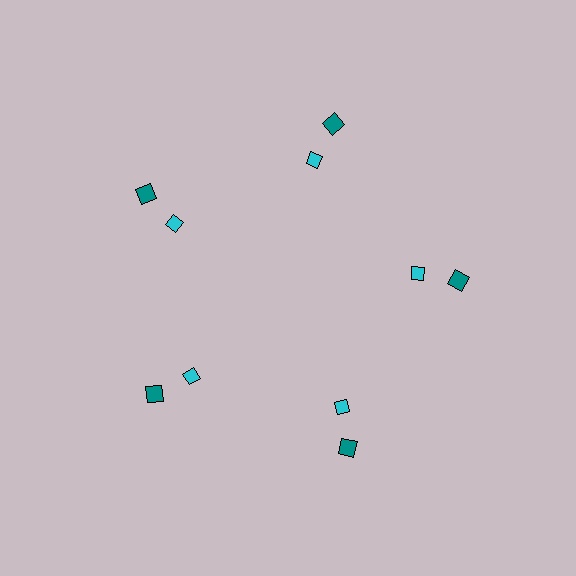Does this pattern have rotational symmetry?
Yes, this pattern has 5-fold rotational symmetry. It looks the same after rotating 72 degrees around the center.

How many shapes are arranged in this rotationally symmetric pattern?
There are 10 shapes, arranged in 5 groups of 2.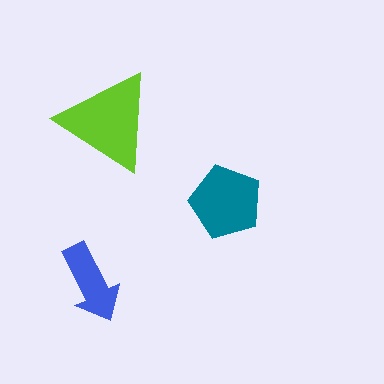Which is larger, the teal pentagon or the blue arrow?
The teal pentagon.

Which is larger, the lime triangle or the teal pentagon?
The lime triangle.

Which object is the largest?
The lime triangle.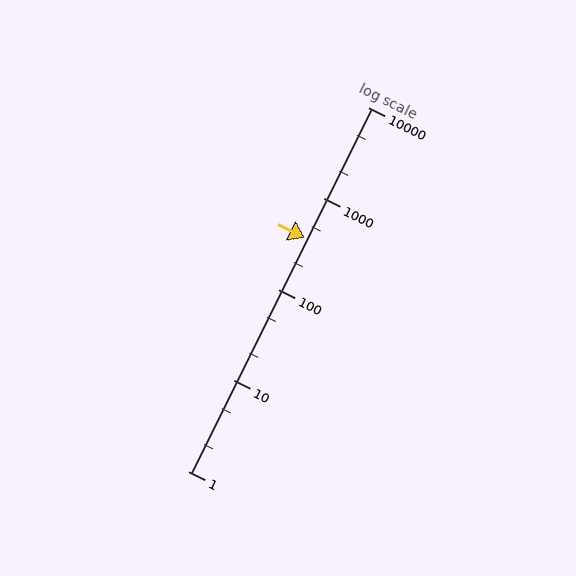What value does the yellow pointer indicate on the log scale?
The pointer indicates approximately 370.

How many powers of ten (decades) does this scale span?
The scale spans 4 decades, from 1 to 10000.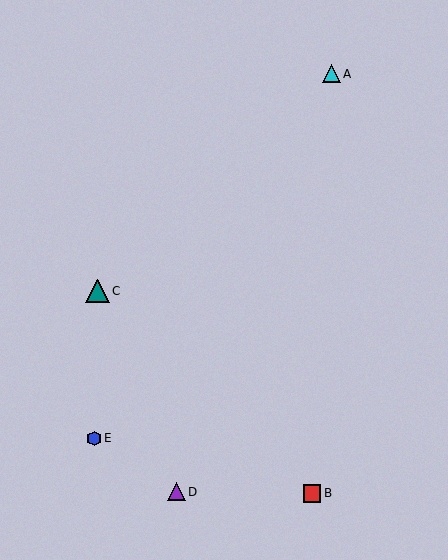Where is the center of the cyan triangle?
The center of the cyan triangle is at (331, 74).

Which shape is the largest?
The teal triangle (labeled C) is the largest.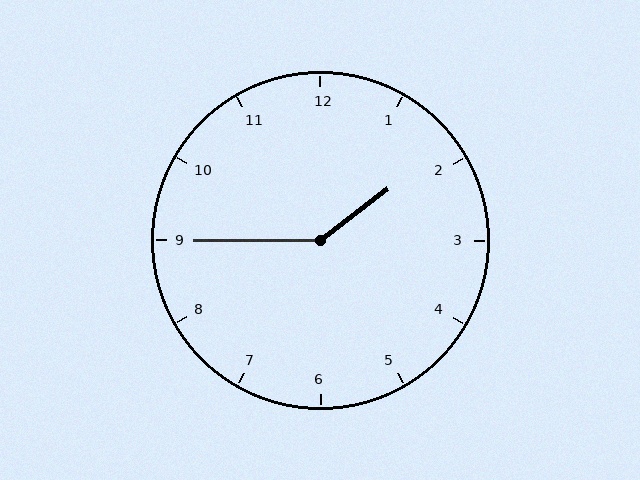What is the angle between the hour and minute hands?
Approximately 142 degrees.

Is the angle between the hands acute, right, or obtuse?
It is obtuse.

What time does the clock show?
1:45.